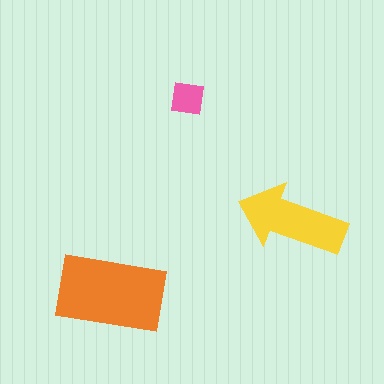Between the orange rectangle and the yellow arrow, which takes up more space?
The orange rectangle.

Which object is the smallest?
The pink square.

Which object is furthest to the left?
The orange rectangle is leftmost.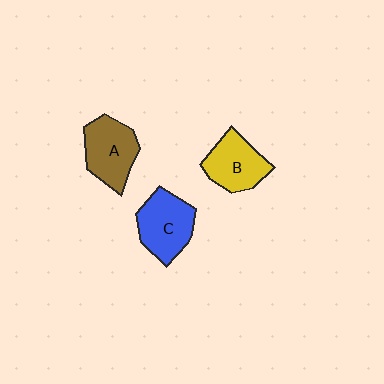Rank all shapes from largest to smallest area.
From largest to smallest: C (blue), A (brown), B (yellow).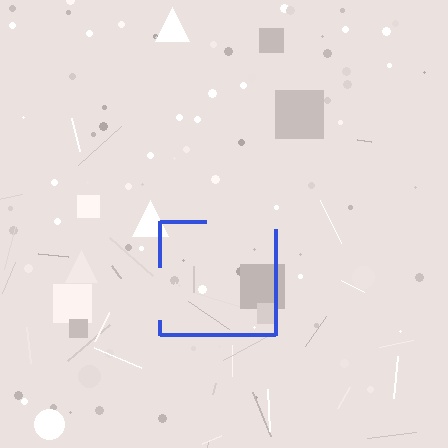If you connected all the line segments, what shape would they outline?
They would outline a square.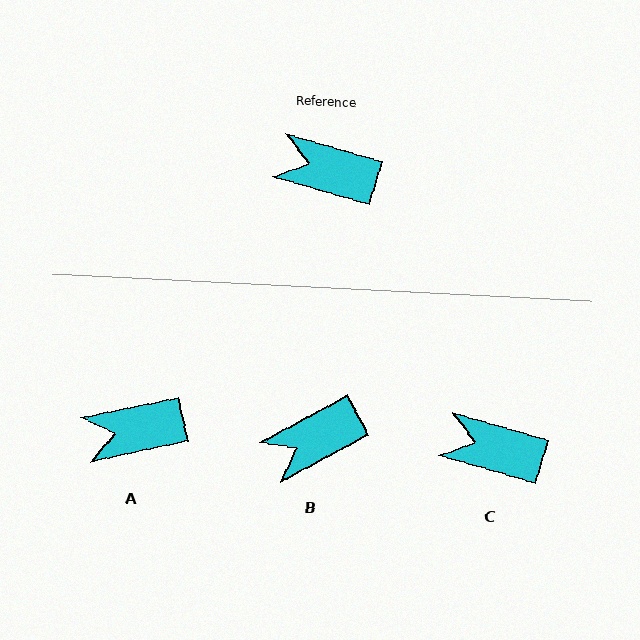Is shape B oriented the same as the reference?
No, it is off by about 44 degrees.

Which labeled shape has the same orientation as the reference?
C.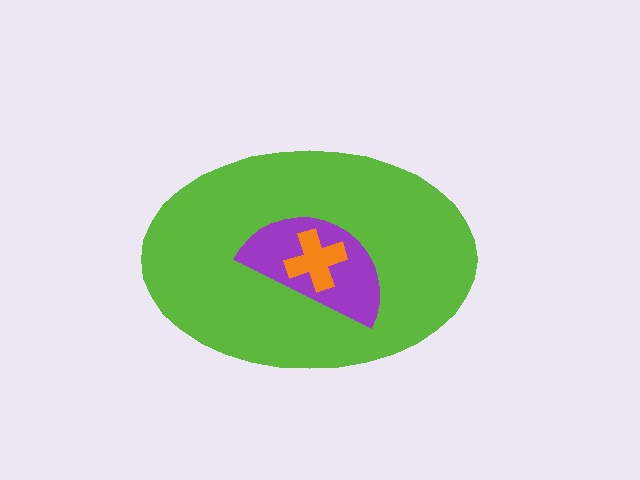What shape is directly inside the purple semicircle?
The orange cross.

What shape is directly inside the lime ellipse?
The purple semicircle.